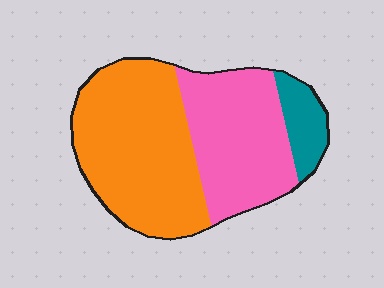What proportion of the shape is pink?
Pink takes up between a quarter and a half of the shape.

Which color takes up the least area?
Teal, at roughly 10%.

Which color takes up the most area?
Orange, at roughly 50%.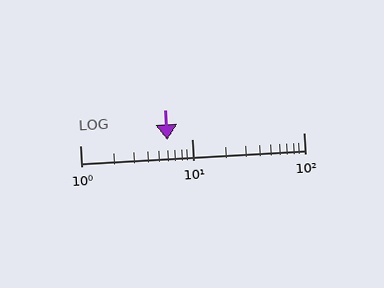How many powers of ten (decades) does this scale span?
The scale spans 2 decades, from 1 to 100.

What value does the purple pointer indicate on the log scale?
The pointer indicates approximately 6.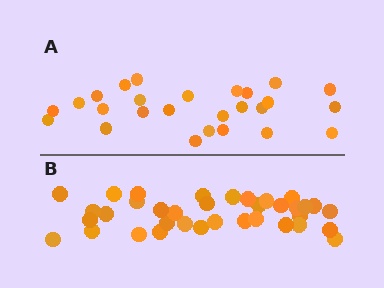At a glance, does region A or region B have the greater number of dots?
Region B (the bottom region) has more dots.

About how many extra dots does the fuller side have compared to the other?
Region B has roughly 10 or so more dots than region A.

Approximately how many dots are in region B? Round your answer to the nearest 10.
About 40 dots. (The exact count is 36, which rounds to 40.)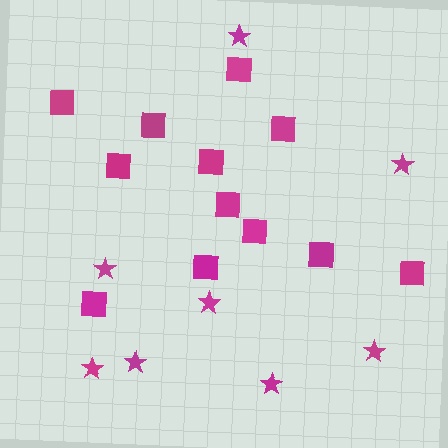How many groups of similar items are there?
There are 2 groups: one group of squares (12) and one group of stars (8).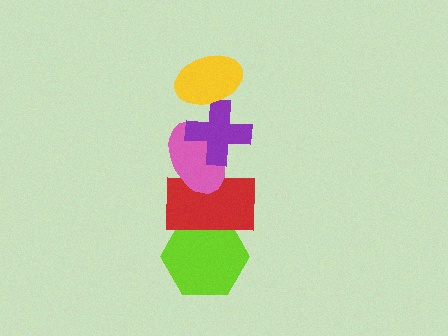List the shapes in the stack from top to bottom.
From top to bottom: the yellow ellipse, the purple cross, the pink ellipse, the red rectangle, the lime hexagon.